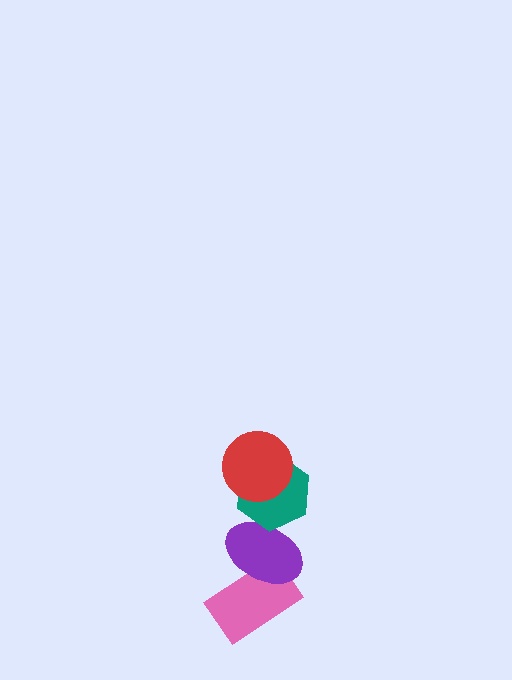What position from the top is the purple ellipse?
The purple ellipse is 3rd from the top.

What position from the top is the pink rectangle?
The pink rectangle is 4th from the top.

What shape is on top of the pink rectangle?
The purple ellipse is on top of the pink rectangle.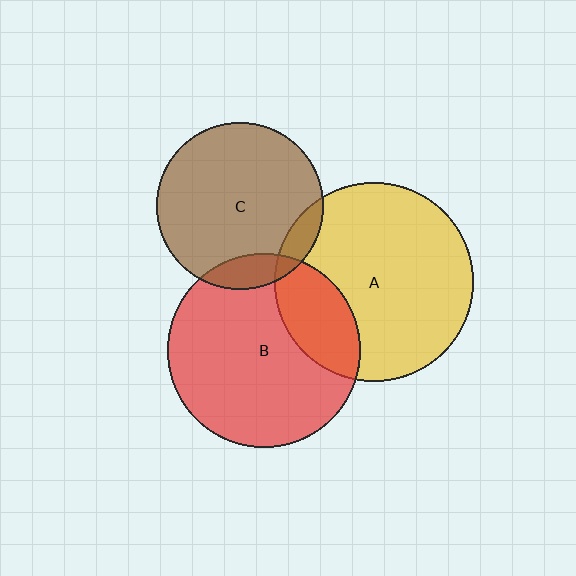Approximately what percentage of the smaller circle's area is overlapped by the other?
Approximately 10%.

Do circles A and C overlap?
Yes.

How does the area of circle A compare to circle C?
Approximately 1.4 times.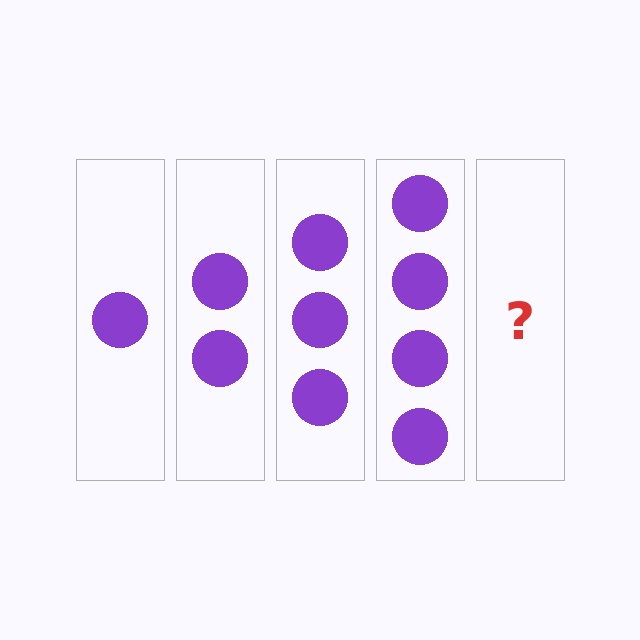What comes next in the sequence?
The next element should be 5 circles.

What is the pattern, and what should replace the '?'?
The pattern is that each step adds one more circle. The '?' should be 5 circles.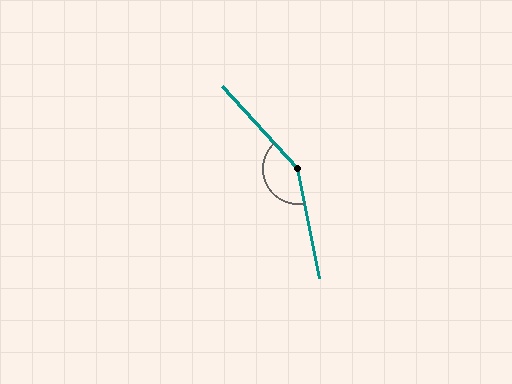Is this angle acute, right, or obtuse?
It is obtuse.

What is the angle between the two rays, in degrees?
Approximately 149 degrees.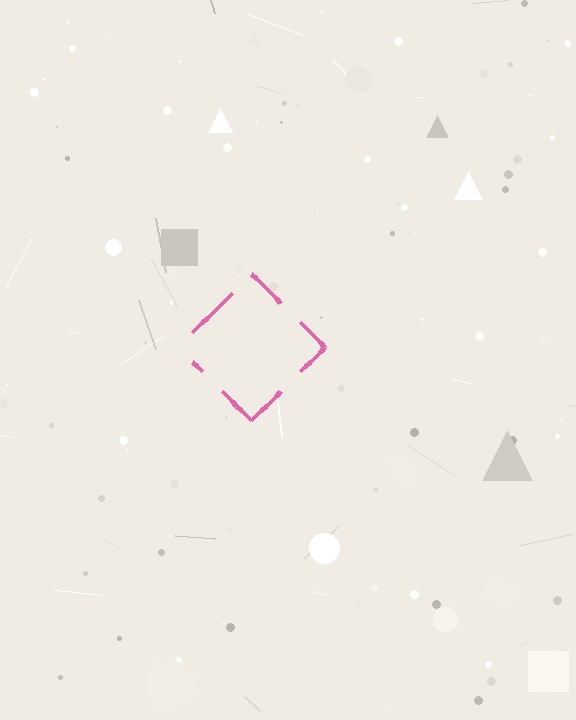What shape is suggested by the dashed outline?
The dashed outline suggests a diamond.